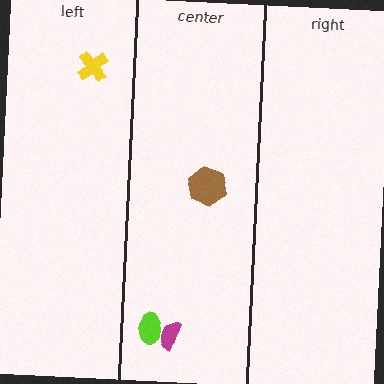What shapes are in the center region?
The magenta semicircle, the lime ellipse, the brown hexagon.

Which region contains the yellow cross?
The left region.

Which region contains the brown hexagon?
The center region.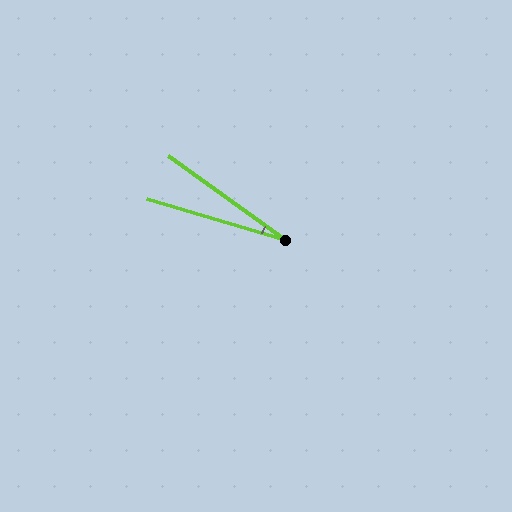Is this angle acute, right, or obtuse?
It is acute.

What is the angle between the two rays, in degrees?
Approximately 19 degrees.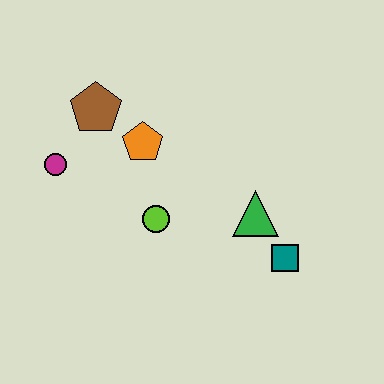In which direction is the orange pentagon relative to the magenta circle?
The orange pentagon is to the right of the magenta circle.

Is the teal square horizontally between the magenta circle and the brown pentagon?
No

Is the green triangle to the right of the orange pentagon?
Yes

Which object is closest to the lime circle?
The orange pentagon is closest to the lime circle.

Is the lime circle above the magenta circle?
No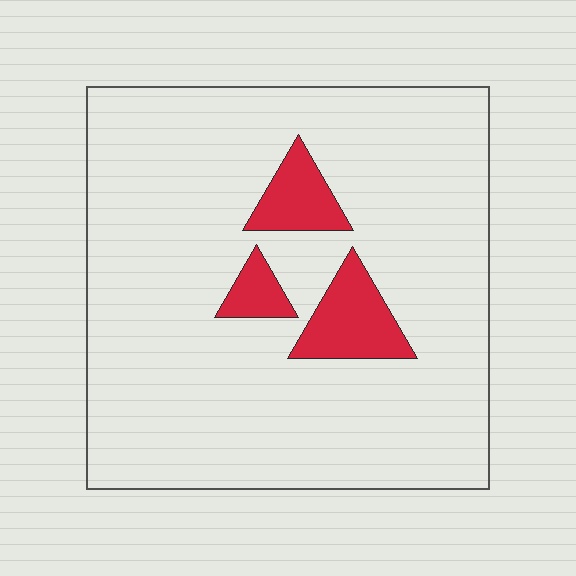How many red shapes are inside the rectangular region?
3.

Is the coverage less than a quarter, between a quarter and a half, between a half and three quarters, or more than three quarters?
Less than a quarter.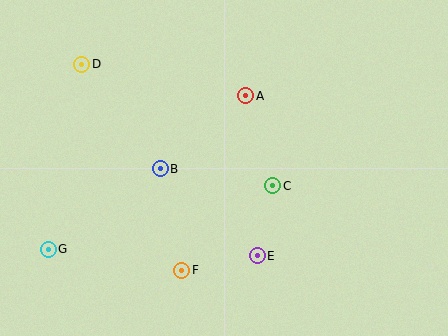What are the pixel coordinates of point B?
Point B is at (160, 169).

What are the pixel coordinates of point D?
Point D is at (82, 64).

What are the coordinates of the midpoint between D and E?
The midpoint between D and E is at (170, 160).